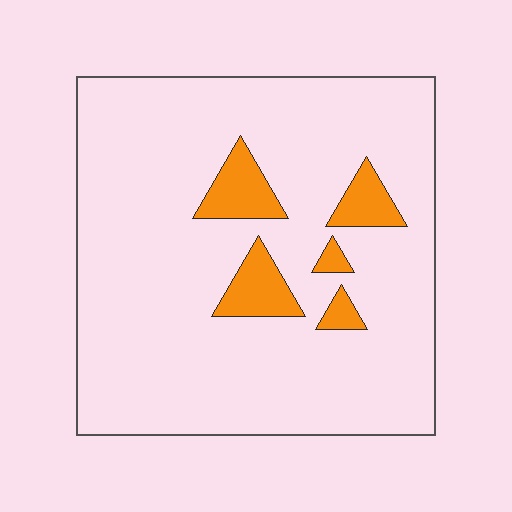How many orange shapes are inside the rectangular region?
5.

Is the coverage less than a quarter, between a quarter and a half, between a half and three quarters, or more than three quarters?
Less than a quarter.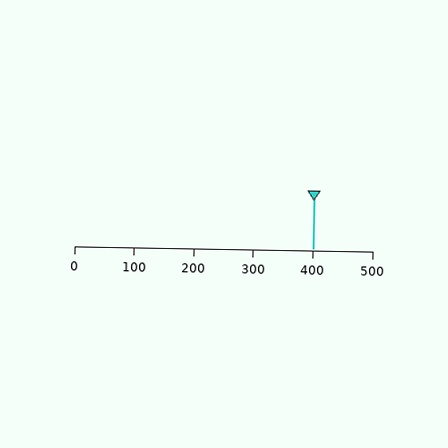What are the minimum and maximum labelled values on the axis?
The axis runs from 0 to 500.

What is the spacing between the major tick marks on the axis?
The major ticks are spaced 100 apart.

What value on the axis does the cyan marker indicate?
The marker indicates approximately 400.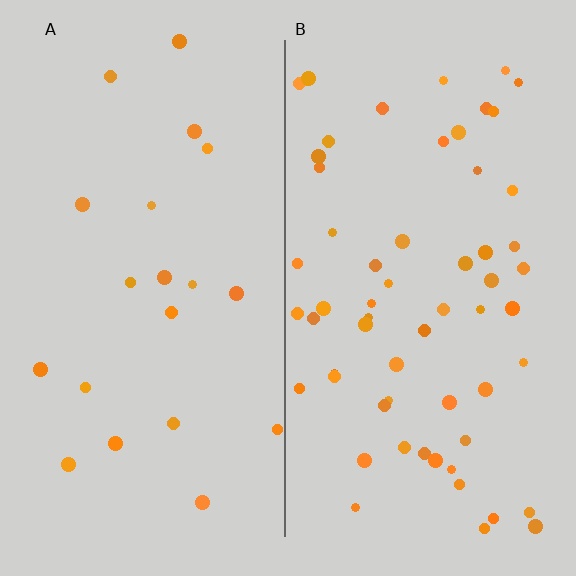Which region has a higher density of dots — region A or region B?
B (the right).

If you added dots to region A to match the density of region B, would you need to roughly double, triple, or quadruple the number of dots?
Approximately triple.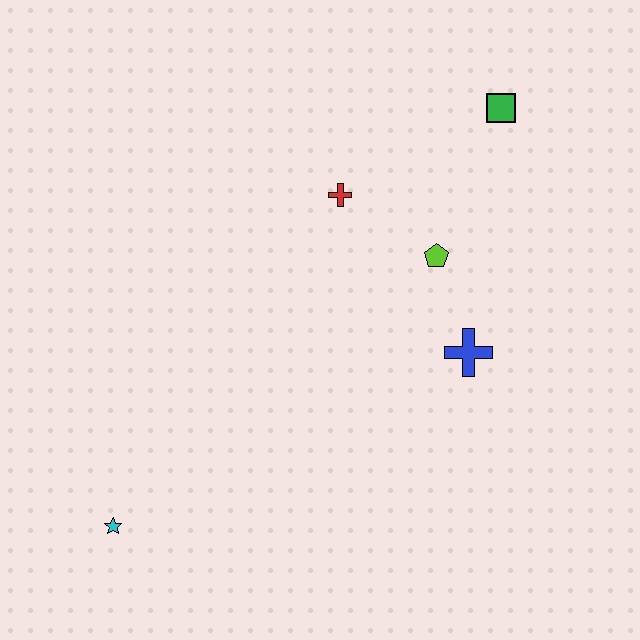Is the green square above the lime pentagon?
Yes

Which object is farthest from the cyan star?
The green square is farthest from the cyan star.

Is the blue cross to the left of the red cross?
No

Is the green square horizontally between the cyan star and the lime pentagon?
No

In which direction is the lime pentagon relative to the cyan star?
The lime pentagon is to the right of the cyan star.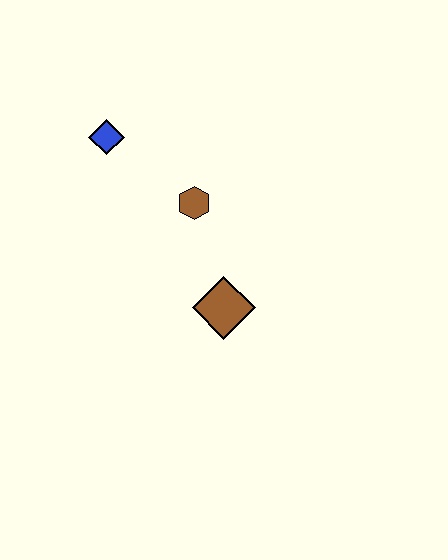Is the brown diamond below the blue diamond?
Yes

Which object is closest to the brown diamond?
The brown hexagon is closest to the brown diamond.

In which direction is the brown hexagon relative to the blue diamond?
The brown hexagon is to the right of the blue diamond.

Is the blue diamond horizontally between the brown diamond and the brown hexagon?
No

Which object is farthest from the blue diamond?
The brown diamond is farthest from the blue diamond.